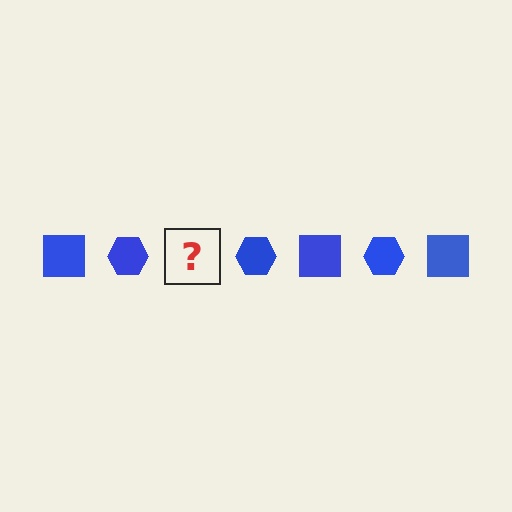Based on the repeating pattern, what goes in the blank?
The blank should be a blue square.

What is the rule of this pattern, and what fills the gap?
The rule is that the pattern cycles through square, hexagon shapes in blue. The gap should be filled with a blue square.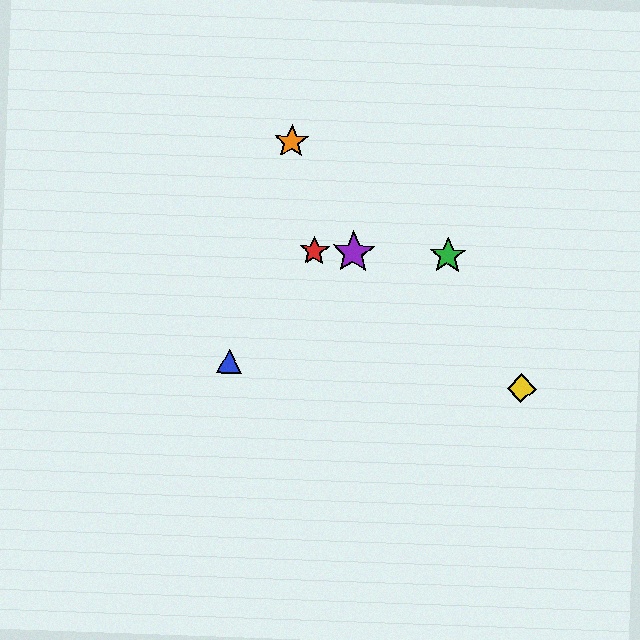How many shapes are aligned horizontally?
3 shapes (the red star, the green star, the purple star) are aligned horizontally.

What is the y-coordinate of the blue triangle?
The blue triangle is at y≈361.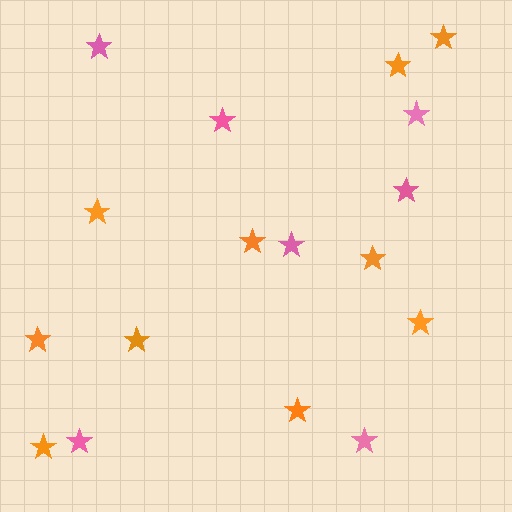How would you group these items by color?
There are 2 groups: one group of orange stars (10) and one group of pink stars (7).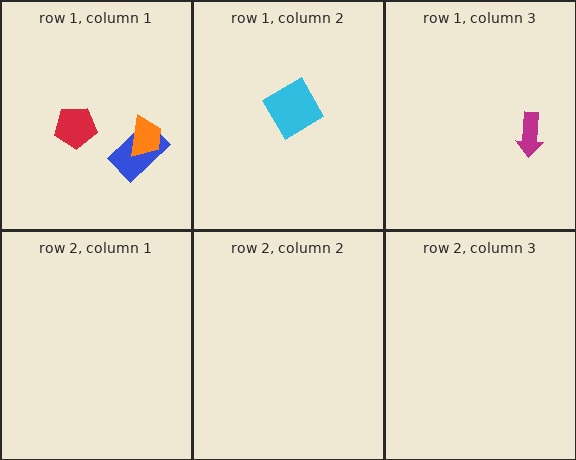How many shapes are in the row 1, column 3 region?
1.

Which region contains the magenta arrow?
The row 1, column 3 region.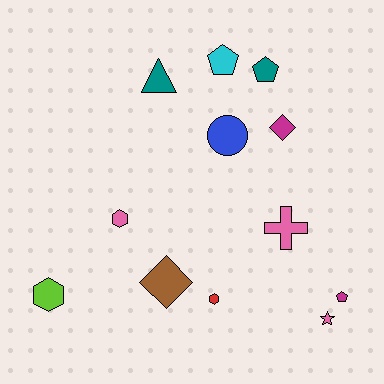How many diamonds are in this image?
There are 2 diamonds.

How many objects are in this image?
There are 12 objects.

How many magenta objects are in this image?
There are 2 magenta objects.